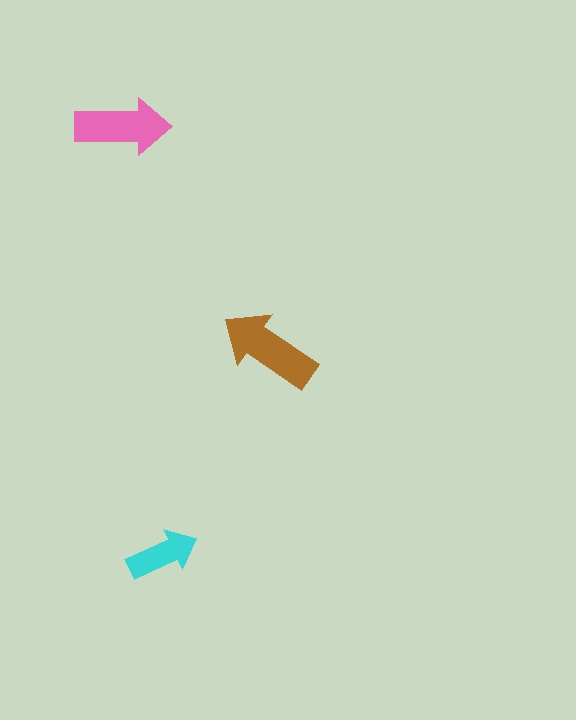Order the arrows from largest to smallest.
the brown one, the pink one, the cyan one.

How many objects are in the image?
There are 3 objects in the image.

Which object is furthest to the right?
The brown arrow is rightmost.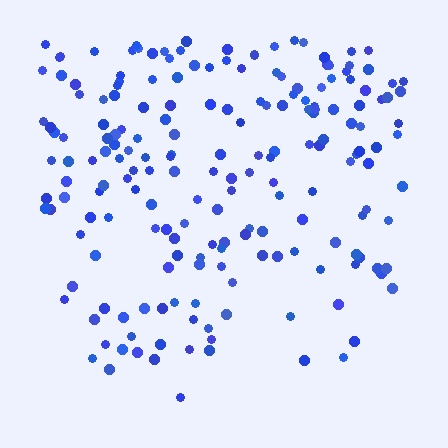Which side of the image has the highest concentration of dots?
The top.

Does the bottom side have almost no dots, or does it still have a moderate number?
Still a moderate number, just noticeably fewer than the top.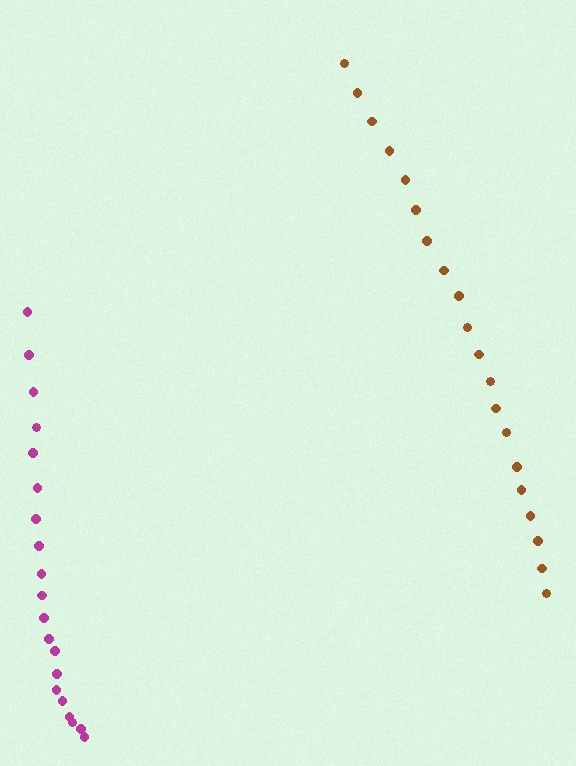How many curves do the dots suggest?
There are 2 distinct paths.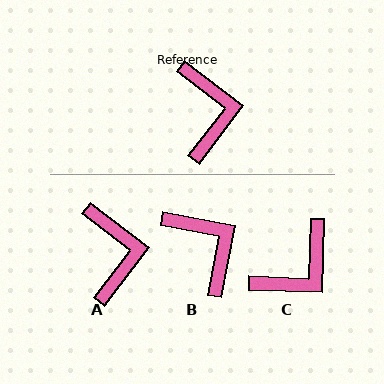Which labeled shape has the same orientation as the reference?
A.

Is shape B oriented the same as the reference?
No, it is off by about 26 degrees.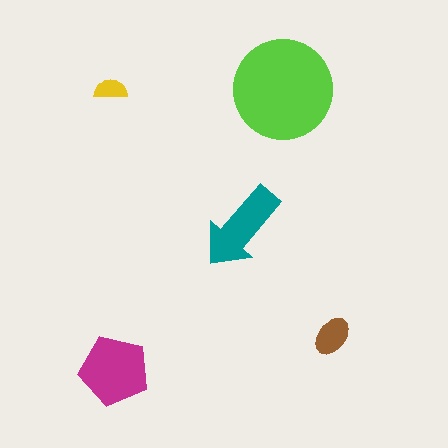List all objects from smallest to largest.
The yellow semicircle, the brown ellipse, the teal arrow, the magenta pentagon, the lime circle.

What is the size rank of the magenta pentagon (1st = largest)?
2nd.